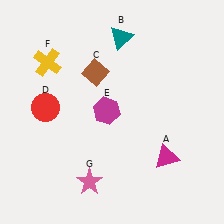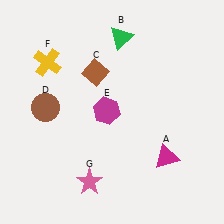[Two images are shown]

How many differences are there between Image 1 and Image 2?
There are 2 differences between the two images.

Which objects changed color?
B changed from teal to green. D changed from red to brown.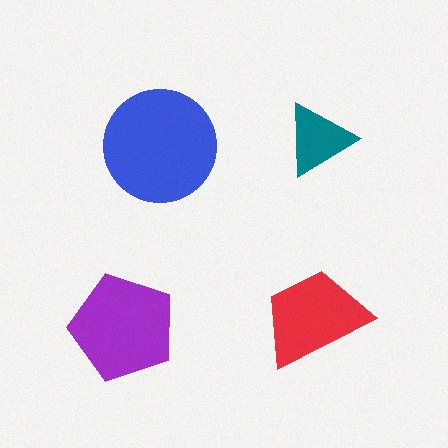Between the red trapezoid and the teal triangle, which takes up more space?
The red trapezoid.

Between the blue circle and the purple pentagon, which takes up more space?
The blue circle.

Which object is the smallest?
The teal triangle.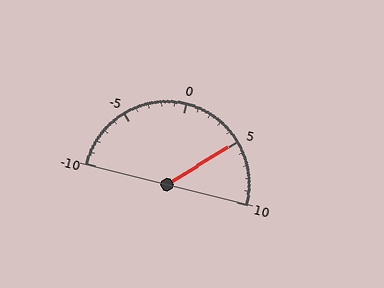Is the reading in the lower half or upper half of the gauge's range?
The reading is in the upper half of the range (-10 to 10).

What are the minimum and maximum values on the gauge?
The gauge ranges from -10 to 10.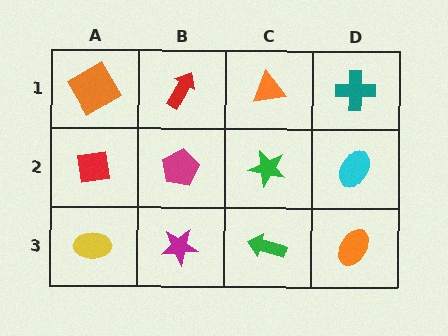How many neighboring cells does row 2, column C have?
4.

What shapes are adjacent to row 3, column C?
A green star (row 2, column C), a magenta star (row 3, column B), an orange ellipse (row 3, column D).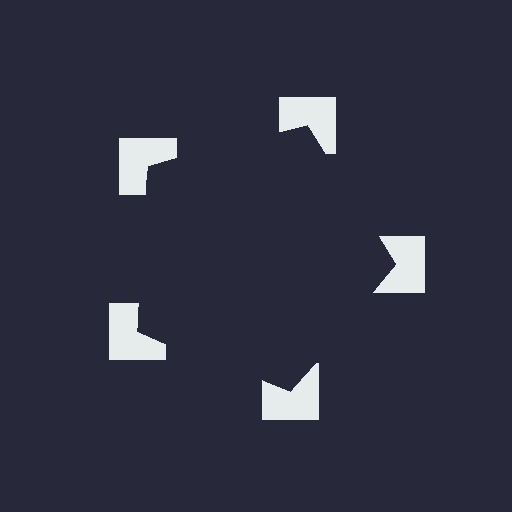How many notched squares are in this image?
There are 5 — one at each vertex of the illusory pentagon.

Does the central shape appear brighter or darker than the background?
It typically appears slightly darker than the background, even though no actual brightness change is drawn.